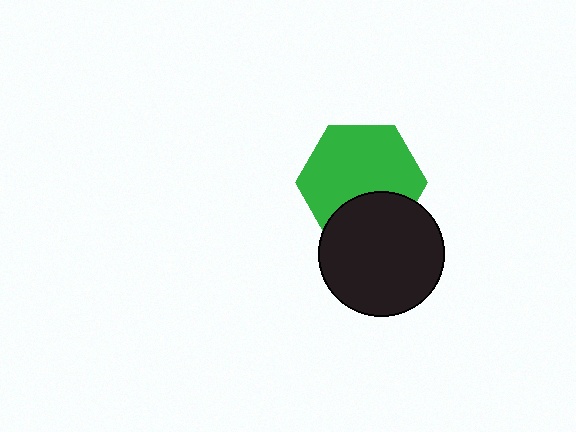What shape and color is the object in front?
The object in front is a black circle.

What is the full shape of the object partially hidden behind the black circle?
The partially hidden object is a green hexagon.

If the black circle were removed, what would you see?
You would see the complete green hexagon.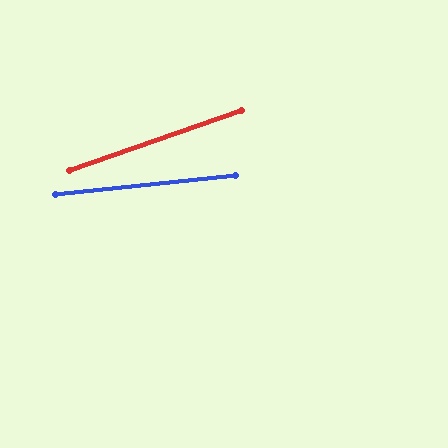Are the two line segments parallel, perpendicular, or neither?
Neither parallel nor perpendicular — they differ by about 13°.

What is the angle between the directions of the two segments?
Approximately 13 degrees.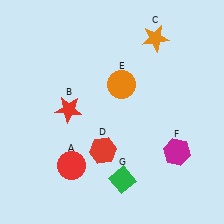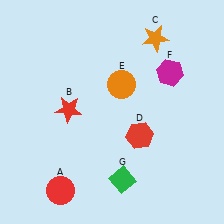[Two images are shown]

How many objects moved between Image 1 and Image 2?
3 objects moved between the two images.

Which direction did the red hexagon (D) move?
The red hexagon (D) moved right.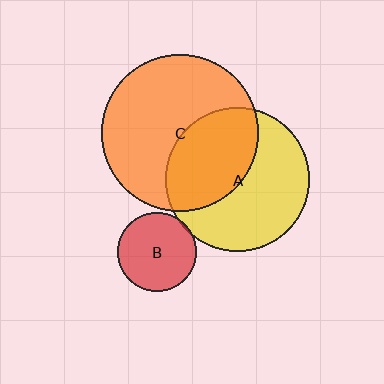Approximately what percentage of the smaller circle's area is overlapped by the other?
Approximately 45%.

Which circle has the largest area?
Circle C (orange).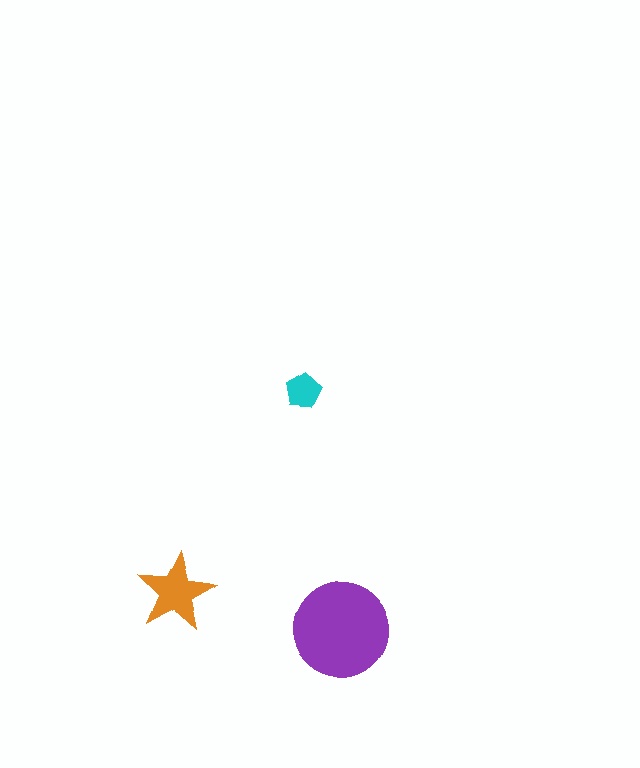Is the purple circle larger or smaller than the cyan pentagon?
Larger.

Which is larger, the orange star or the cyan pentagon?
The orange star.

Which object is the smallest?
The cyan pentagon.